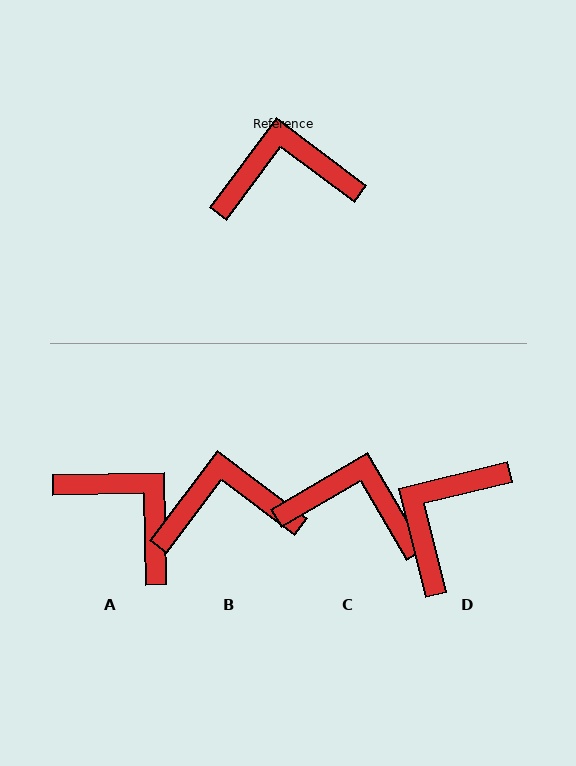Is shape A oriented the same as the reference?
No, it is off by about 52 degrees.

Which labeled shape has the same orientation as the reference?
B.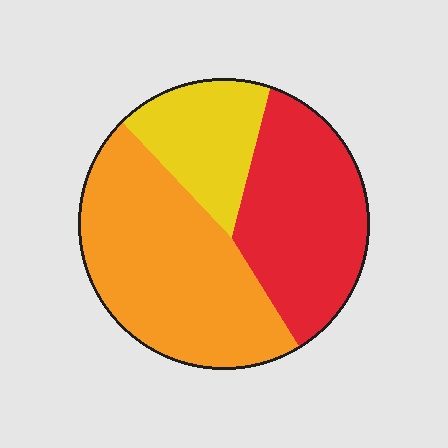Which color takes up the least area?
Yellow, at roughly 20%.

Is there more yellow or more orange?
Orange.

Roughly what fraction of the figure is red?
Red takes up between a third and a half of the figure.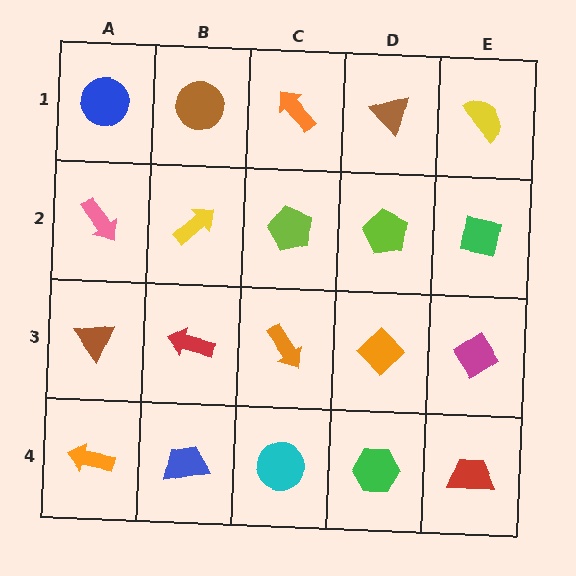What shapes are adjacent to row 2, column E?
A yellow semicircle (row 1, column E), a magenta diamond (row 3, column E), a lime pentagon (row 2, column D).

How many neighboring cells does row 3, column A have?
3.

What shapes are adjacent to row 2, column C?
An orange arrow (row 1, column C), an orange arrow (row 3, column C), a yellow arrow (row 2, column B), a lime pentagon (row 2, column D).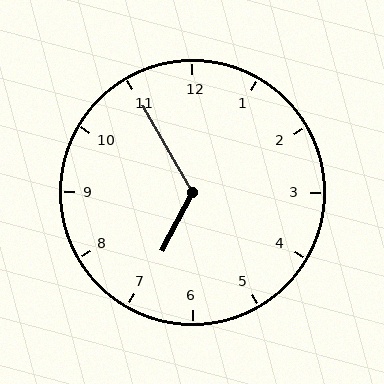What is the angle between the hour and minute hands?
Approximately 122 degrees.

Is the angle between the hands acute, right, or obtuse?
It is obtuse.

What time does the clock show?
6:55.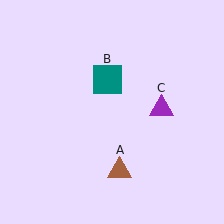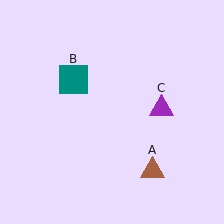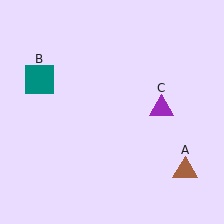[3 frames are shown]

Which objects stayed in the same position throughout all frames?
Purple triangle (object C) remained stationary.